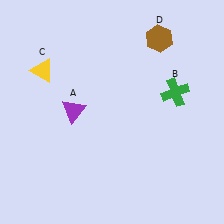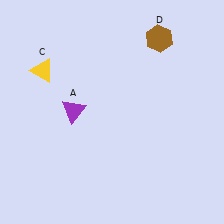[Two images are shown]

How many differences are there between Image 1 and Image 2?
There is 1 difference between the two images.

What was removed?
The green cross (B) was removed in Image 2.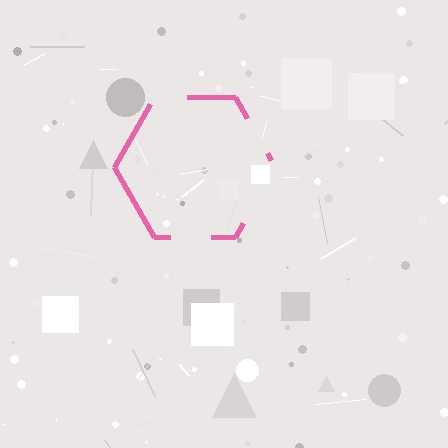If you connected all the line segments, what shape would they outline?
They would outline a hexagon.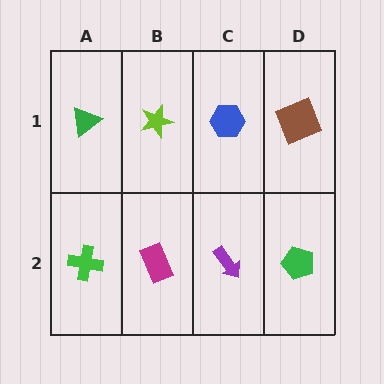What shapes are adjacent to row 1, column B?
A magenta rectangle (row 2, column B), a green triangle (row 1, column A), a blue hexagon (row 1, column C).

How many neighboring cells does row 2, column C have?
3.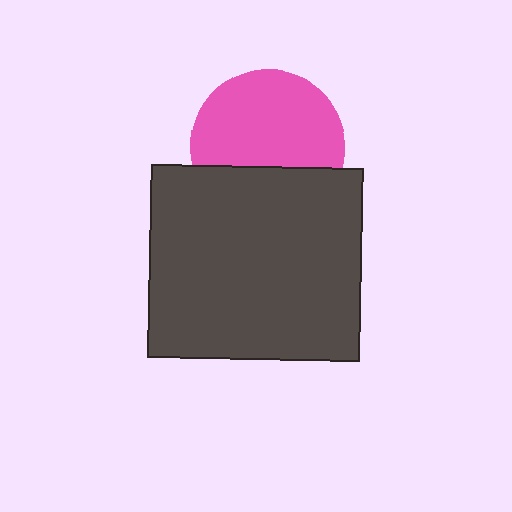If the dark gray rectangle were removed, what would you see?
You would see the complete pink circle.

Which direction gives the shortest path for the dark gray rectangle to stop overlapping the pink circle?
Moving down gives the shortest separation.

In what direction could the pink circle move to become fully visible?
The pink circle could move up. That would shift it out from behind the dark gray rectangle entirely.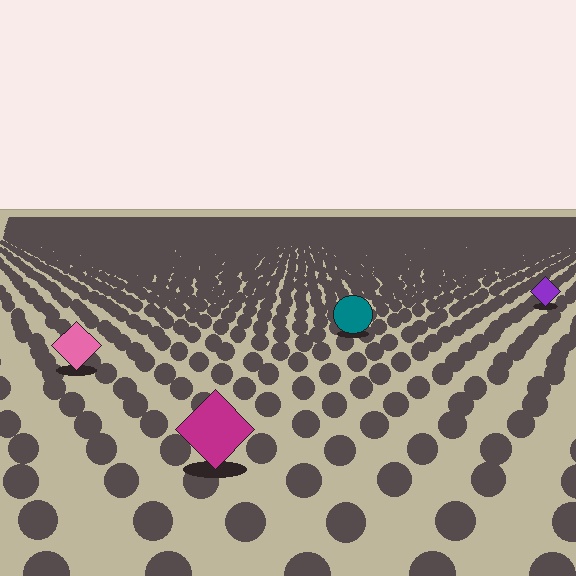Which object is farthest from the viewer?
The purple diamond is farthest from the viewer. It appears smaller and the ground texture around it is denser.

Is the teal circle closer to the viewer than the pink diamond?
No. The pink diamond is closer — you can tell from the texture gradient: the ground texture is coarser near it.